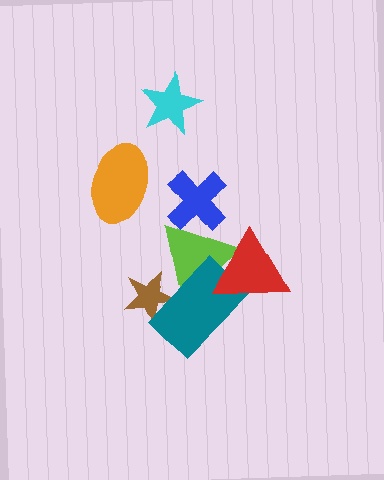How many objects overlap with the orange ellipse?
0 objects overlap with the orange ellipse.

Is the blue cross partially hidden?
No, no other shape covers it.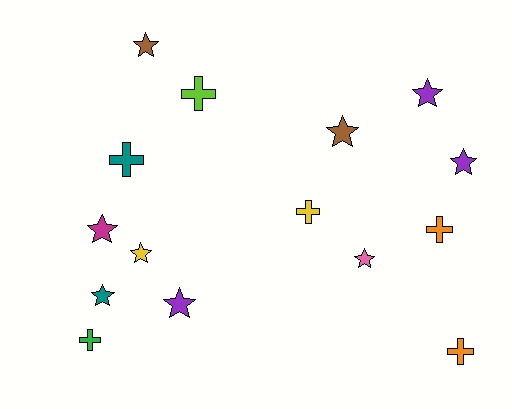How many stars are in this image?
There are 9 stars.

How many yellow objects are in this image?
There are 2 yellow objects.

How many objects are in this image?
There are 15 objects.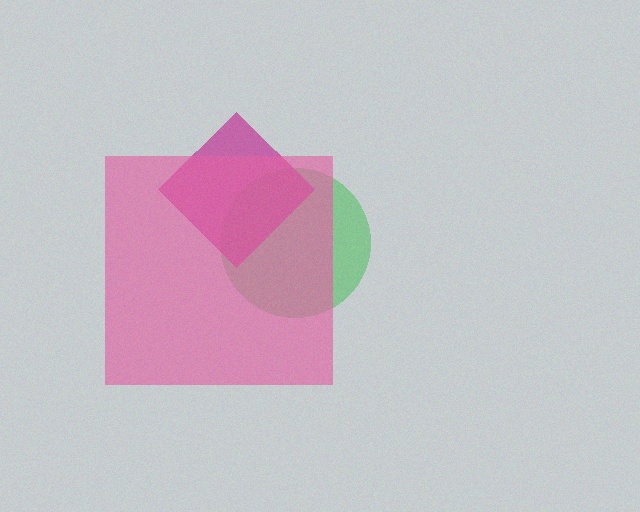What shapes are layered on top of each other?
The layered shapes are: a green circle, a magenta diamond, a pink square.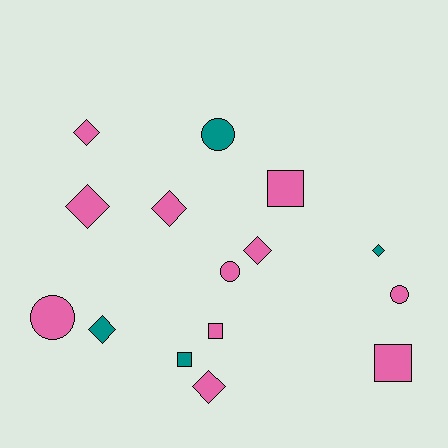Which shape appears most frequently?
Diamond, with 7 objects.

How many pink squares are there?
There are 3 pink squares.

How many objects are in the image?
There are 15 objects.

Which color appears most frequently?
Pink, with 11 objects.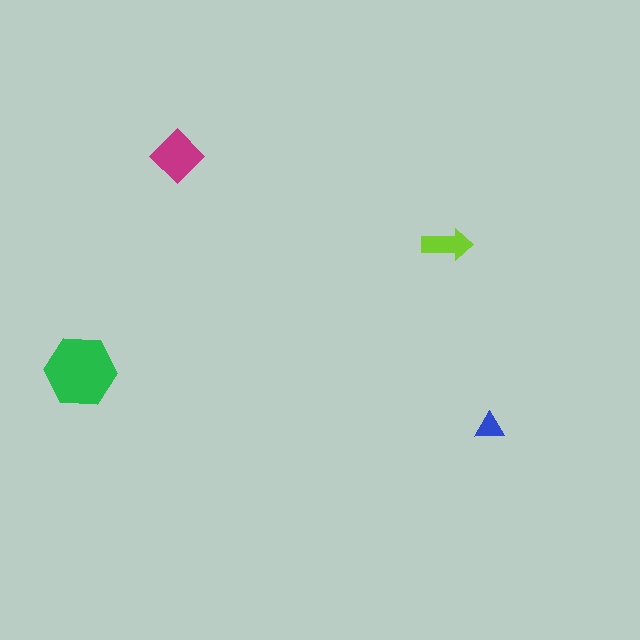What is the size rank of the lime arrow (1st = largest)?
3rd.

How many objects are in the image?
There are 4 objects in the image.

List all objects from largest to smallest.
The green hexagon, the magenta diamond, the lime arrow, the blue triangle.